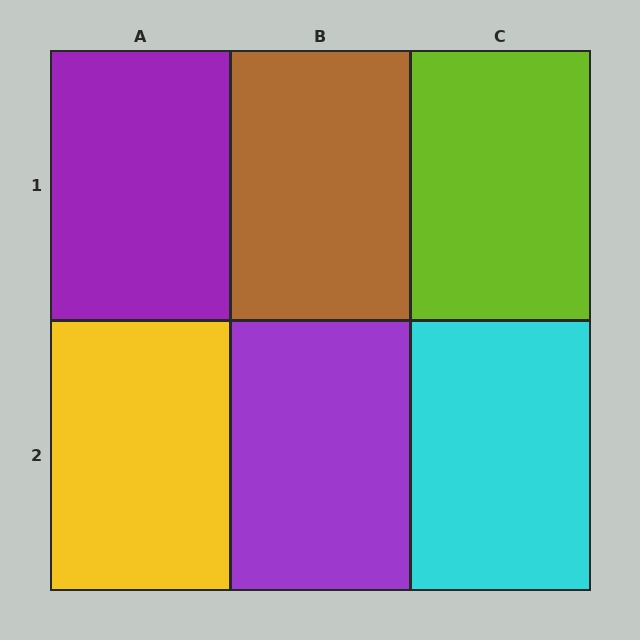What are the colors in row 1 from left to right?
Purple, brown, lime.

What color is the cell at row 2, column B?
Purple.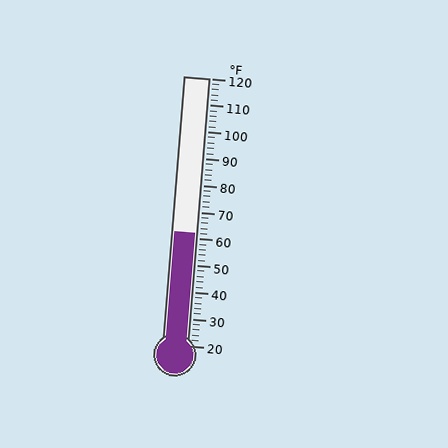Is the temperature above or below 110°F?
The temperature is below 110°F.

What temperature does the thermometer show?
The thermometer shows approximately 62°F.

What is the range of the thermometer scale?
The thermometer scale ranges from 20°F to 120°F.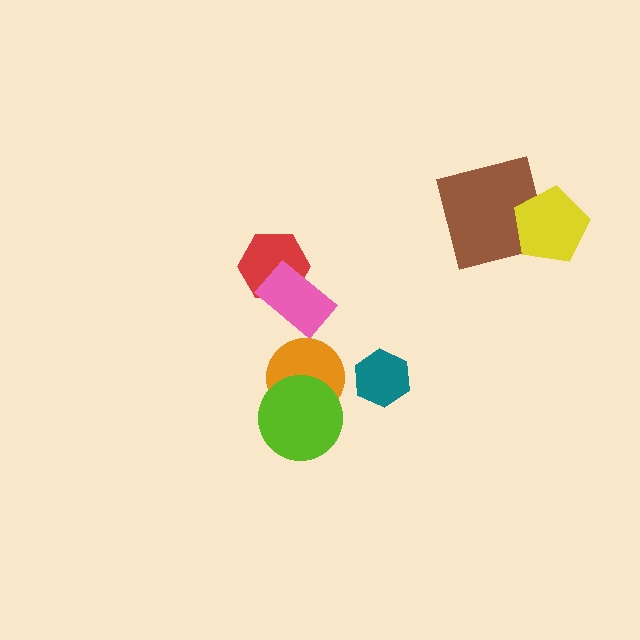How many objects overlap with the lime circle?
1 object overlaps with the lime circle.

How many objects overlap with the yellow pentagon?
1 object overlaps with the yellow pentagon.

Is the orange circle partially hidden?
Yes, it is partially covered by another shape.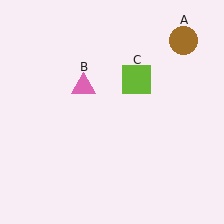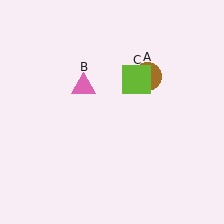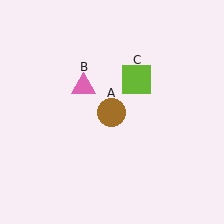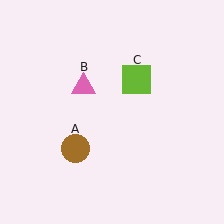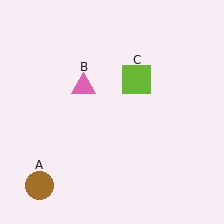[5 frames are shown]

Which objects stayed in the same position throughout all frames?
Pink triangle (object B) and lime square (object C) remained stationary.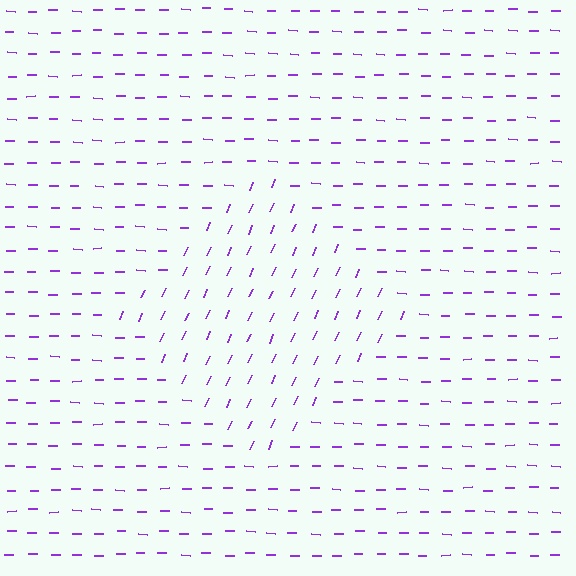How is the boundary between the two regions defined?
The boundary is defined purely by a change in line orientation (approximately 67 degrees difference). All lines are the same color and thickness.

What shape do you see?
I see a diamond.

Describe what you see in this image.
The image is filled with small purple line segments. A diamond region in the image has lines oriented differently from the surrounding lines, creating a visible texture boundary.